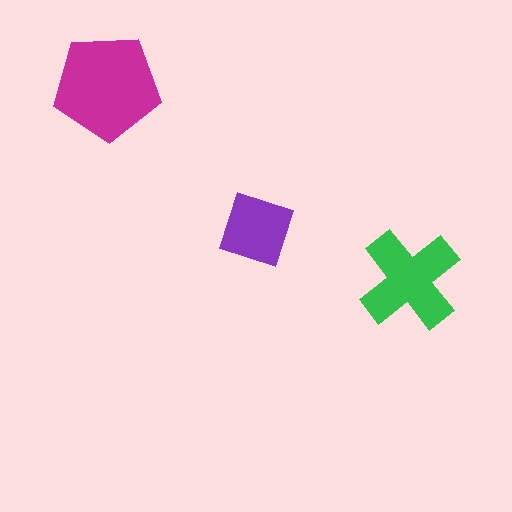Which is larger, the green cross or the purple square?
The green cross.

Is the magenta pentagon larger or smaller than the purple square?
Larger.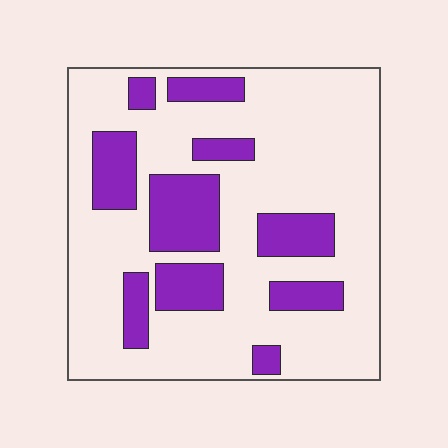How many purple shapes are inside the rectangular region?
10.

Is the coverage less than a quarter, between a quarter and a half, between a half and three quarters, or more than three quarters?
Between a quarter and a half.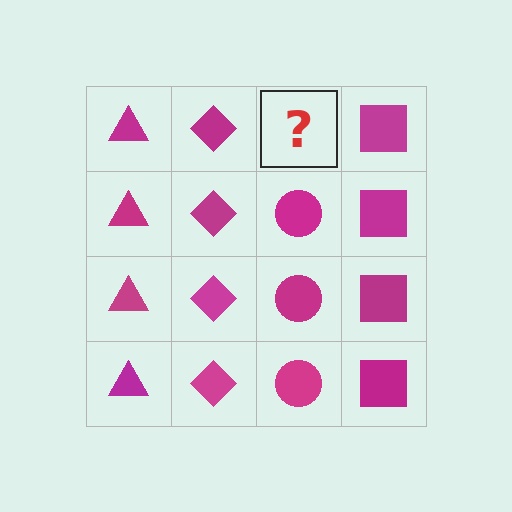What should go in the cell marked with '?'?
The missing cell should contain a magenta circle.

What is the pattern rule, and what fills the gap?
The rule is that each column has a consistent shape. The gap should be filled with a magenta circle.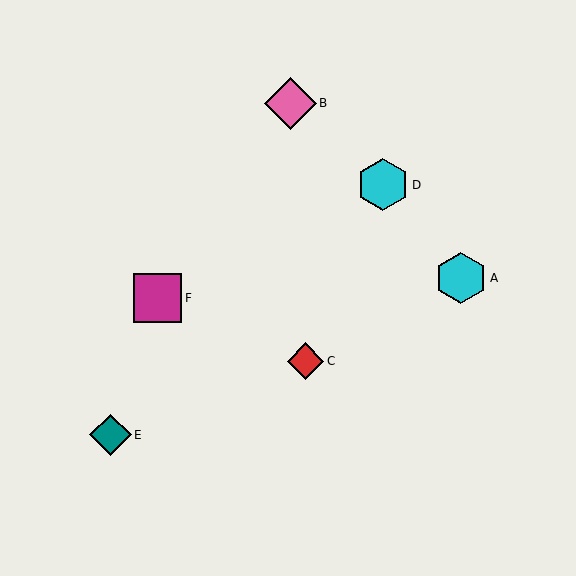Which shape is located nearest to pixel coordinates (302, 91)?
The pink diamond (labeled B) at (291, 103) is nearest to that location.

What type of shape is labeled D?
Shape D is a cyan hexagon.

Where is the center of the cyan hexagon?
The center of the cyan hexagon is at (383, 185).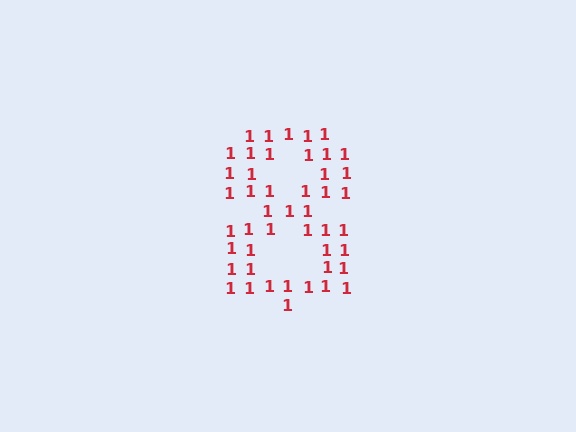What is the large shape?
The large shape is the digit 8.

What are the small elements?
The small elements are digit 1's.